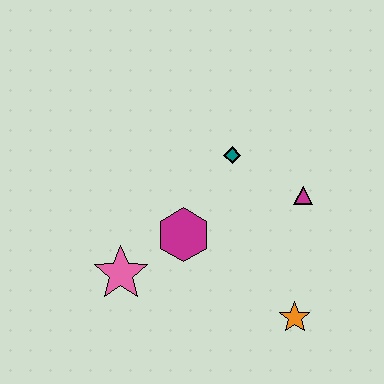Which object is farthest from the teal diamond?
The orange star is farthest from the teal diamond.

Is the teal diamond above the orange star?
Yes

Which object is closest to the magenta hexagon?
The pink star is closest to the magenta hexagon.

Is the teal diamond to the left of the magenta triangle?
Yes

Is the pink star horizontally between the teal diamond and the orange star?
No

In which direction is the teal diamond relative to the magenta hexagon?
The teal diamond is above the magenta hexagon.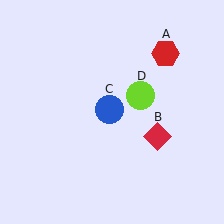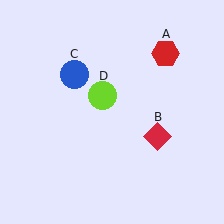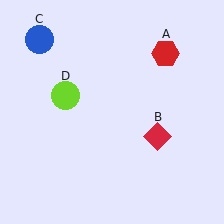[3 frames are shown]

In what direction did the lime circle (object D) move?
The lime circle (object D) moved left.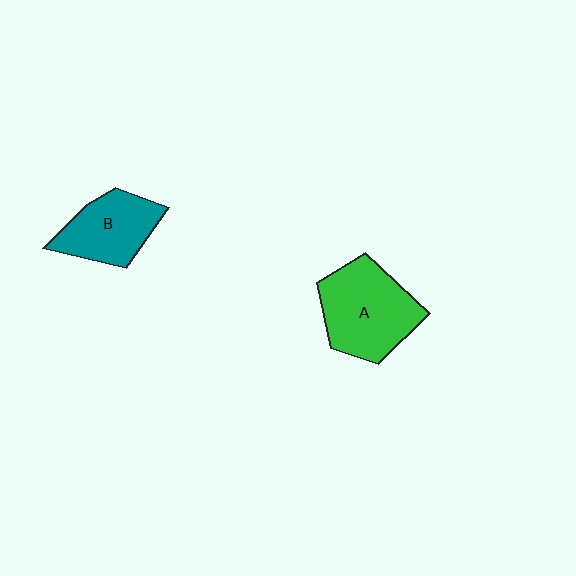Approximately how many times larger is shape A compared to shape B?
Approximately 1.3 times.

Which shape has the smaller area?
Shape B (teal).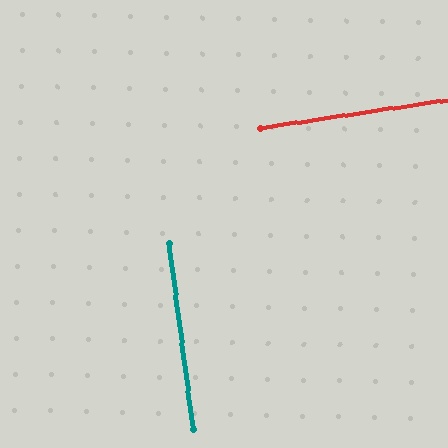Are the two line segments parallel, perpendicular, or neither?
Perpendicular — they meet at approximately 89°.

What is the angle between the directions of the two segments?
Approximately 89 degrees.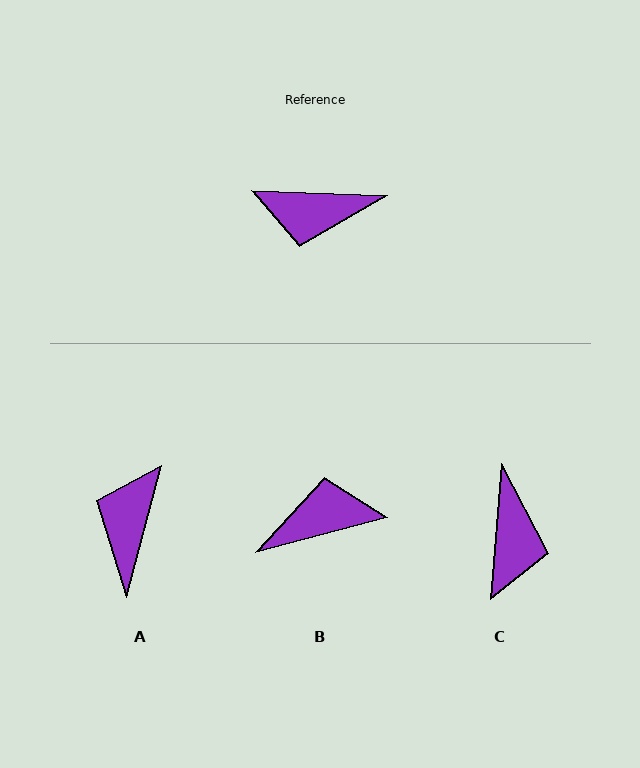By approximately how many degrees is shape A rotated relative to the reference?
Approximately 103 degrees clockwise.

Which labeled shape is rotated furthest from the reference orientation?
B, about 163 degrees away.